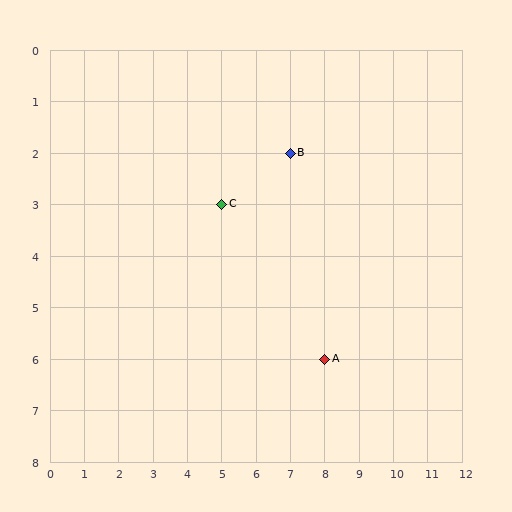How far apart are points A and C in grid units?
Points A and C are 3 columns and 3 rows apart (about 4.2 grid units diagonally).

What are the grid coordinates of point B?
Point B is at grid coordinates (7, 2).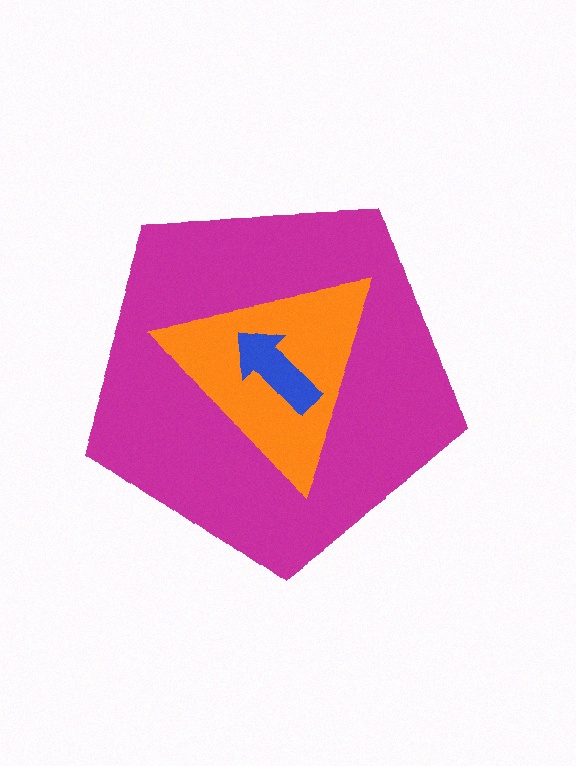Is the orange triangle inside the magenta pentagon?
Yes.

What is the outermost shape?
The magenta pentagon.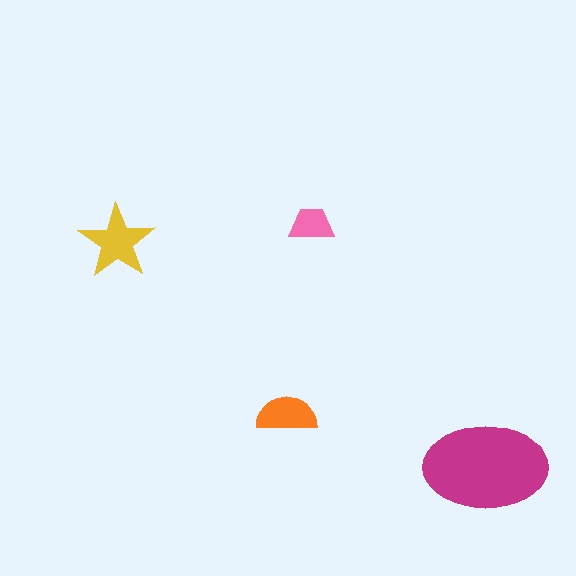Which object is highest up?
The pink trapezoid is topmost.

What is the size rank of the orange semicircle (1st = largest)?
3rd.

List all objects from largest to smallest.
The magenta ellipse, the yellow star, the orange semicircle, the pink trapezoid.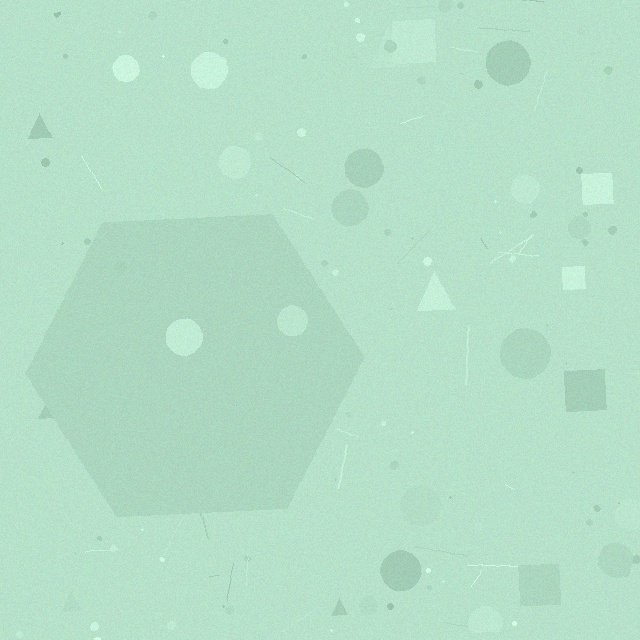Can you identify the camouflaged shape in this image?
The camouflaged shape is a hexagon.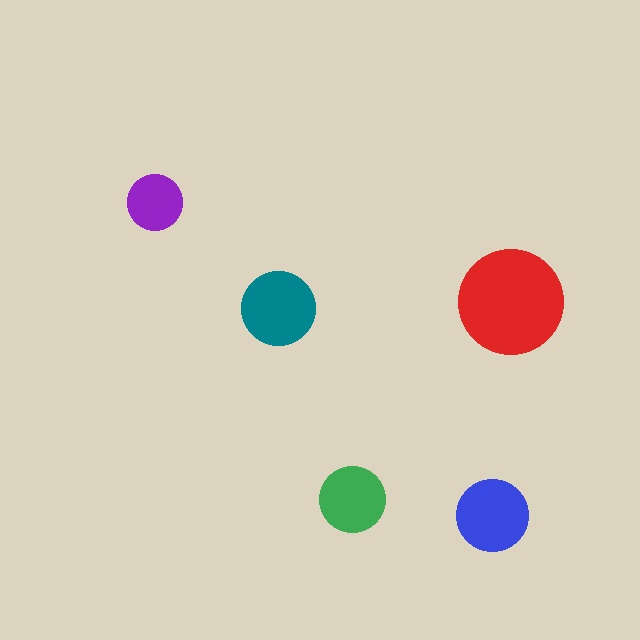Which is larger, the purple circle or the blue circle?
The blue one.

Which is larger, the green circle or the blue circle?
The blue one.